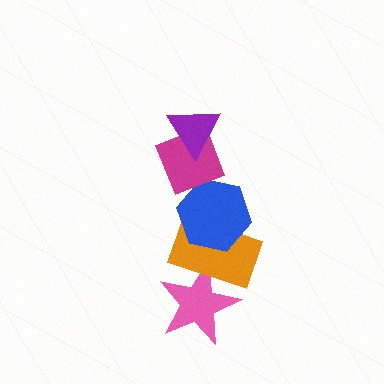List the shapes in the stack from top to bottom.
From top to bottom: the purple triangle, the magenta diamond, the blue hexagon, the orange rectangle, the pink star.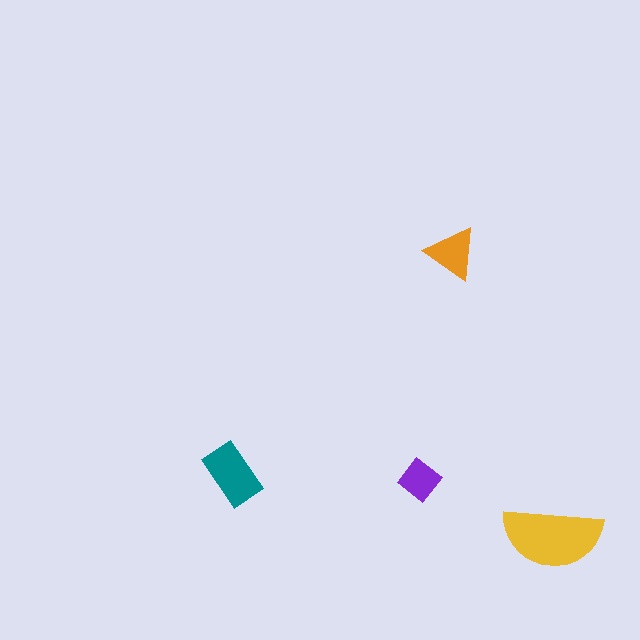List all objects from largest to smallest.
The yellow semicircle, the teal rectangle, the orange triangle, the purple diamond.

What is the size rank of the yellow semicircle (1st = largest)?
1st.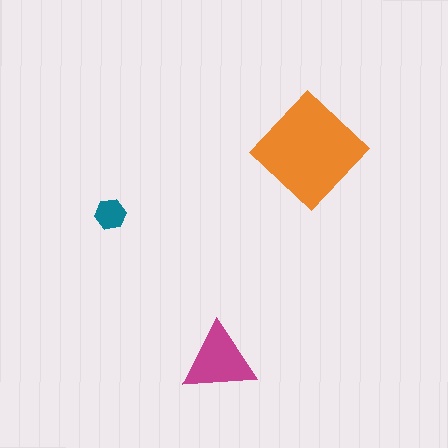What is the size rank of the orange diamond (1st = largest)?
1st.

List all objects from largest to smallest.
The orange diamond, the magenta triangle, the teal hexagon.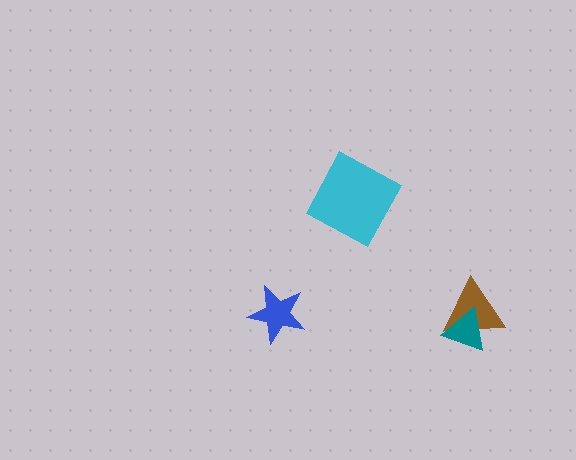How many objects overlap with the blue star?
0 objects overlap with the blue star.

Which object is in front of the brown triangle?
The teal triangle is in front of the brown triangle.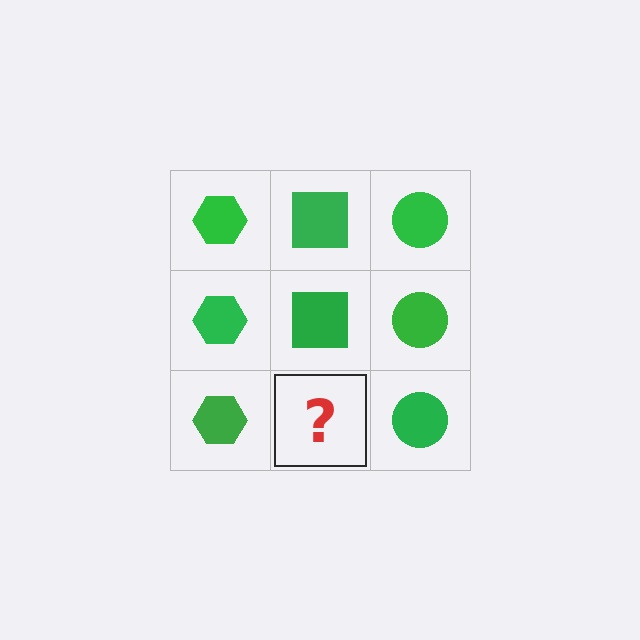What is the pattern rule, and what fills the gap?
The rule is that each column has a consistent shape. The gap should be filled with a green square.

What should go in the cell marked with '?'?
The missing cell should contain a green square.